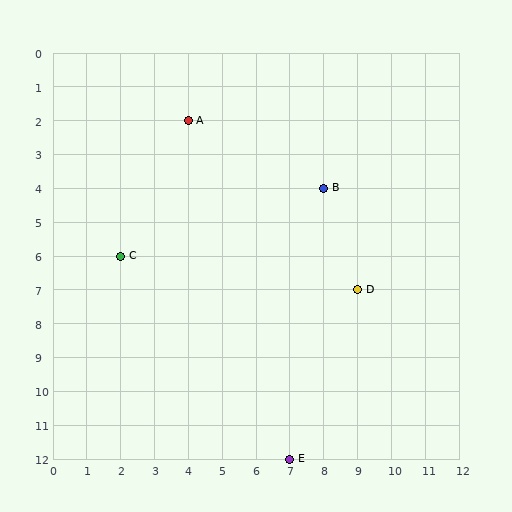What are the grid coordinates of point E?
Point E is at grid coordinates (7, 12).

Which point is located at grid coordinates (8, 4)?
Point B is at (8, 4).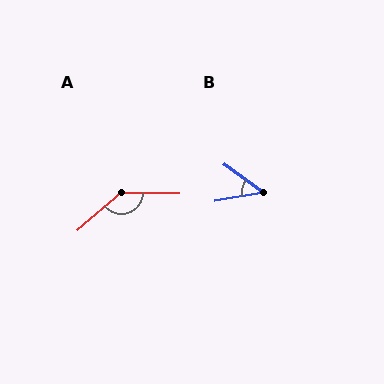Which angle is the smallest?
B, at approximately 46 degrees.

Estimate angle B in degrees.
Approximately 46 degrees.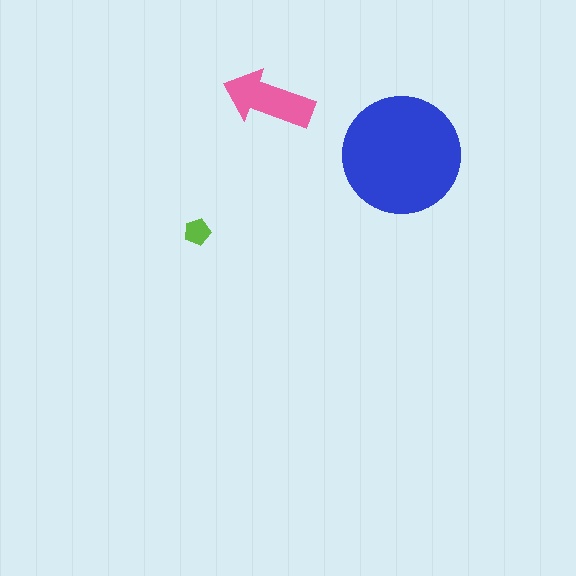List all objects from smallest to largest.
The lime pentagon, the pink arrow, the blue circle.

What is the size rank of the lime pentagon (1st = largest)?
3rd.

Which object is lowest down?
The lime pentagon is bottommost.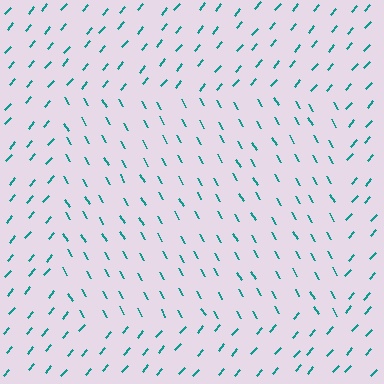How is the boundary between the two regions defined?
The boundary is defined purely by a change in line orientation (approximately 71 degrees difference). All lines are the same color and thickness.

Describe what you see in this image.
The image is filled with small teal line segments. A rectangle region in the image has lines oriented differently from the surrounding lines, creating a visible texture boundary.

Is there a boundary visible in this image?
Yes, there is a texture boundary formed by a change in line orientation.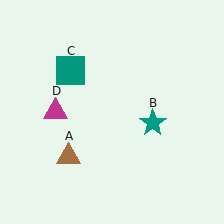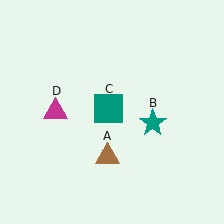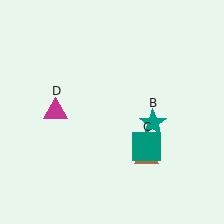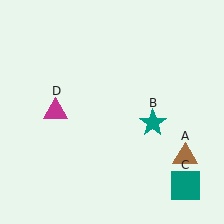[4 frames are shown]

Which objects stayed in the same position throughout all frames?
Teal star (object B) and magenta triangle (object D) remained stationary.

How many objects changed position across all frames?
2 objects changed position: brown triangle (object A), teal square (object C).